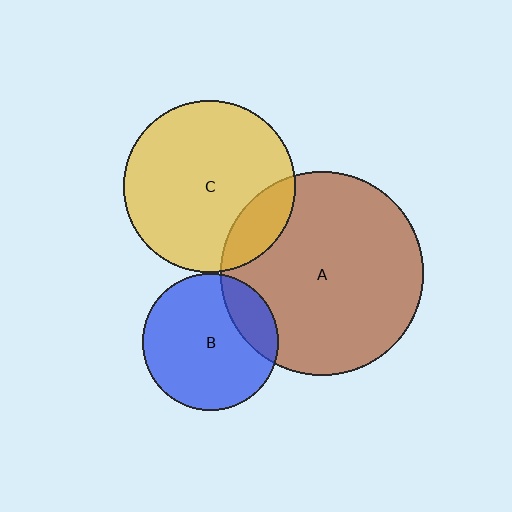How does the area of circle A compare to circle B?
Approximately 2.2 times.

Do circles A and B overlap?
Yes.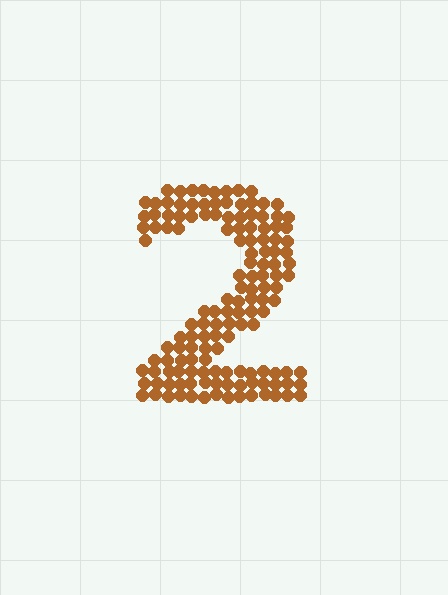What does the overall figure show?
The overall figure shows the digit 2.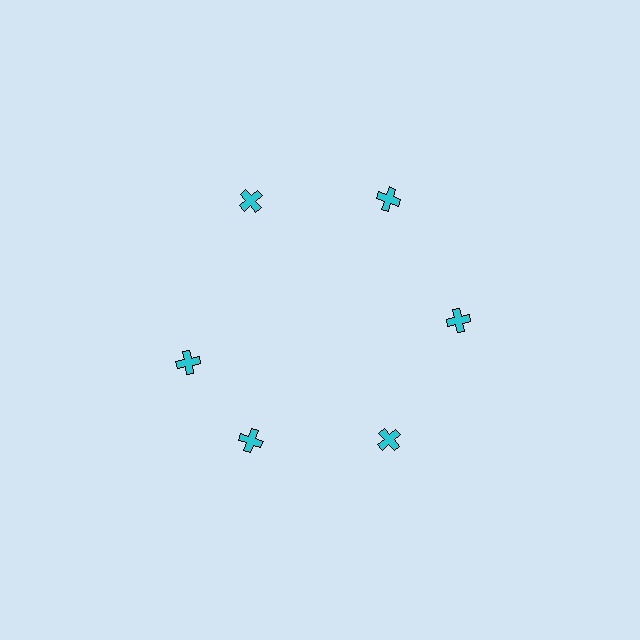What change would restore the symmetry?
The symmetry would be restored by rotating it back into even spacing with its neighbors so that all 6 crosses sit at equal angles and equal distance from the center.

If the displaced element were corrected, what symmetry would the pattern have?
It would have 6-fold rotational symmetry — the pattern would map onto itself every 60 degrees.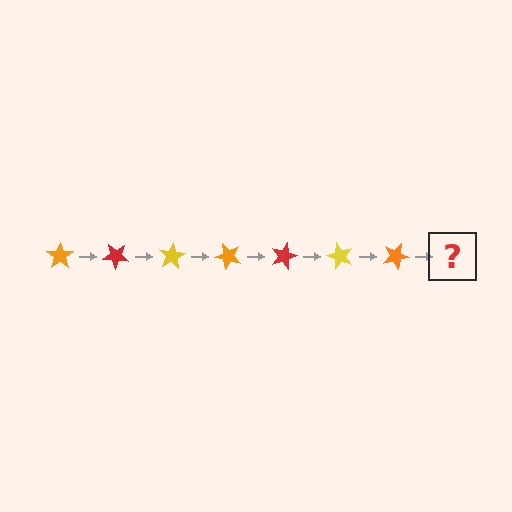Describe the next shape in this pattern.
It should be a red star, rotated 280 degrees from the start.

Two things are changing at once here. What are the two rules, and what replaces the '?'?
The two rules are that it rotates 40 degrees each step and the color cycles through orange, red, and yellow. The '?' should be a red star, rotated 280 degrees from the start.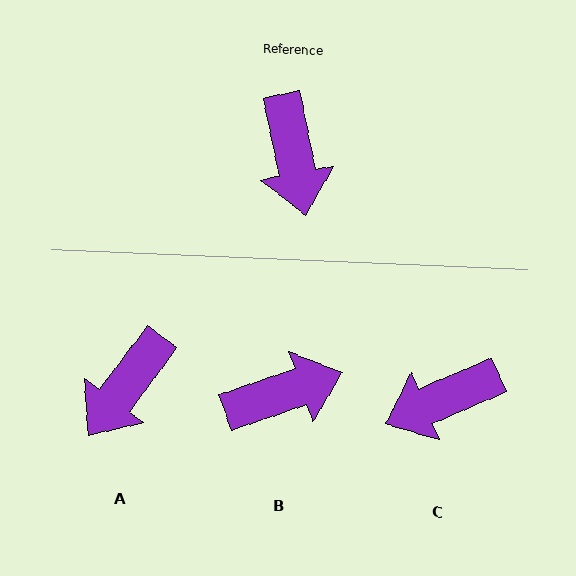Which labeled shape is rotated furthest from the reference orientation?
B, about 98 degrees away.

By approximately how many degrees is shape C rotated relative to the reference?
Approximately 78 degrees clockwise.